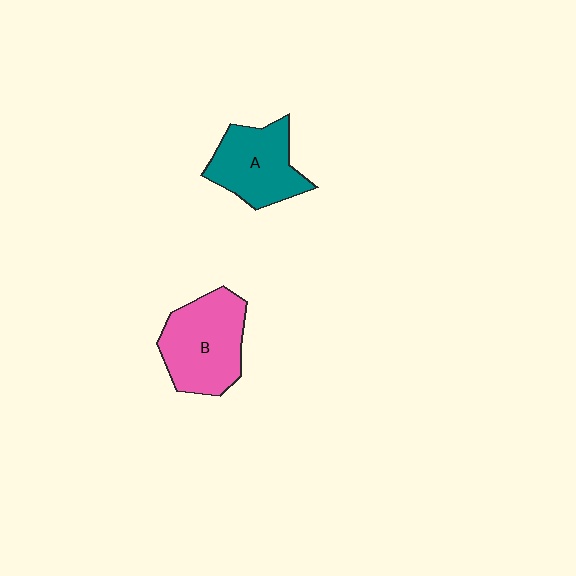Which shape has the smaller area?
Shape A (teal).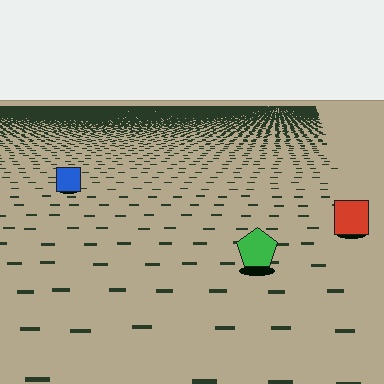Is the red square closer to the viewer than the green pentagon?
No. The green pentagon is closer — you can tell from the texture gradient: the ground texture is coarser near it.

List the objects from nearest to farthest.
From nearest to farthest: the green pentagon, the red square, the blue square.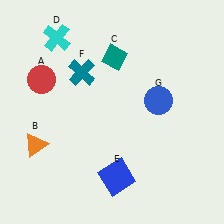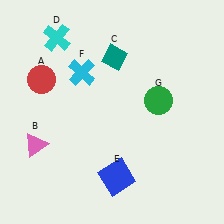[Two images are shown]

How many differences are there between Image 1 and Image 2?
There are 3 differences between the two images.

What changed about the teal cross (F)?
In Image 1, F is teal. In Image 2, it changed to cyan.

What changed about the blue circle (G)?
In Image 1, G is blue. In Image 2, it changed to green.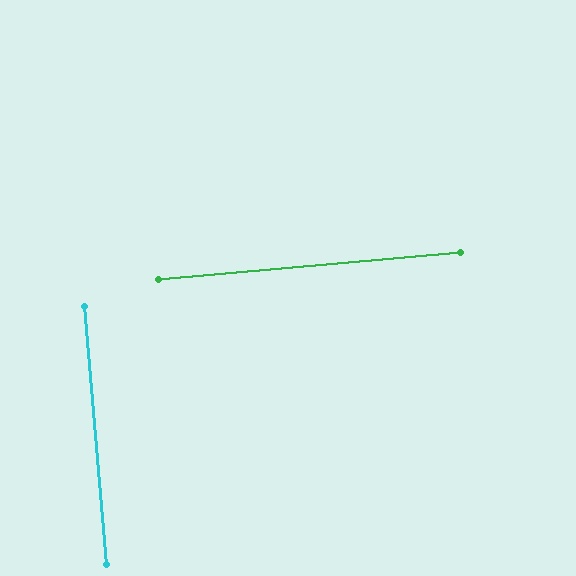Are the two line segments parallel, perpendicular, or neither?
Perpendicular — they meet at approximately 90°.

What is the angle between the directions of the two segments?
Approximately 90 degrees.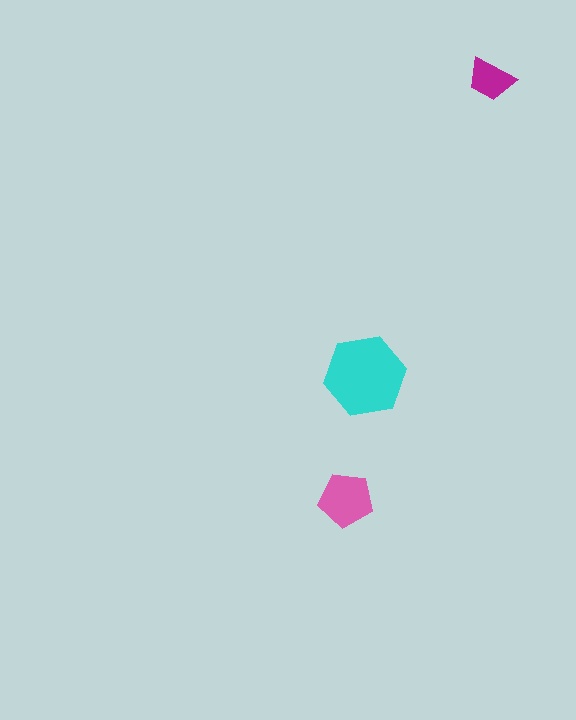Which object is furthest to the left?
The pink pentagon is leftmost.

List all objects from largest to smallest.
The cyan hexagon, the pink pentagon, the magenta trapezoid.